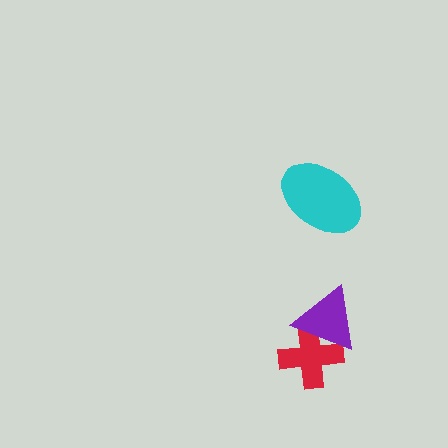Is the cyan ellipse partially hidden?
No, no other shape covers it.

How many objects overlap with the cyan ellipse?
0 objects overlap with the cyan ellipse.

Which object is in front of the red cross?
The purple triangle is in front of the red cross.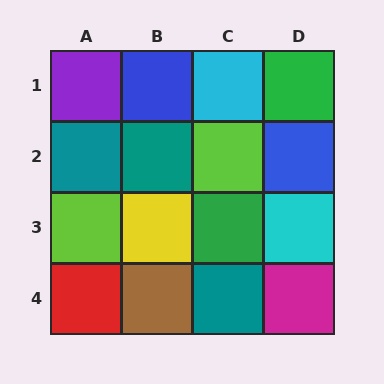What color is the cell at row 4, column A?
Red.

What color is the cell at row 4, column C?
Teal.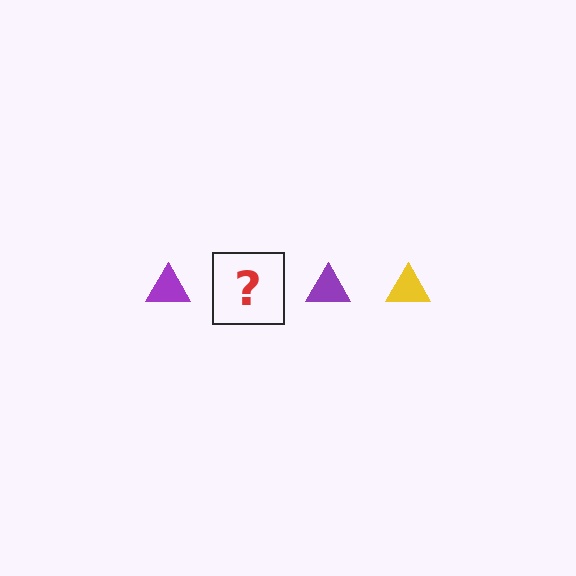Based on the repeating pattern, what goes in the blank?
The blank should be a yellow triangle.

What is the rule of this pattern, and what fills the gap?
The rule is that the pattern cycles through purple, yellow triangles. The gap should be filled with a yellow triangle.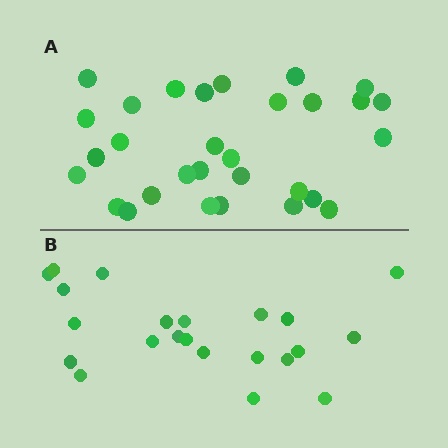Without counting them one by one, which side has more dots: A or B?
Region A (the top region) has more dots.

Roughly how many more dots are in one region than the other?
Region A has roughly 8 or so more dots than region B.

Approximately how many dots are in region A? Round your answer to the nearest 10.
About 30 dots.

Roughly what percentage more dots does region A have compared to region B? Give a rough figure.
About 35% more.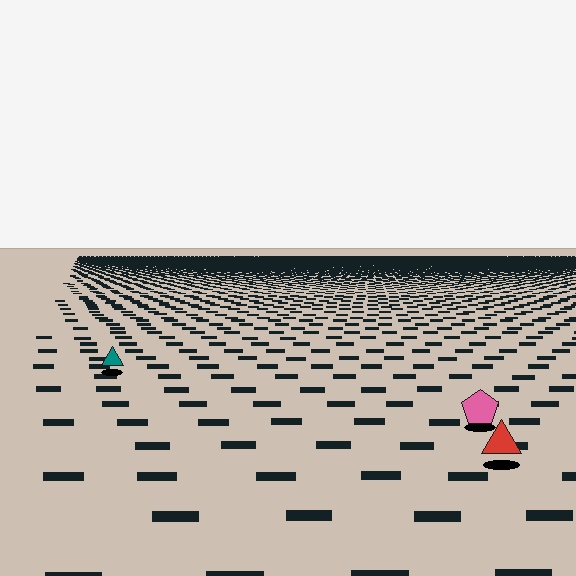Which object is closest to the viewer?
The red triangle is closest. The texture marks near it are larger and more spread out.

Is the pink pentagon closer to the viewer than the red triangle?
No. The red triangle is closer — you can tell from the texture gradient: the ground texture is coarser near it.